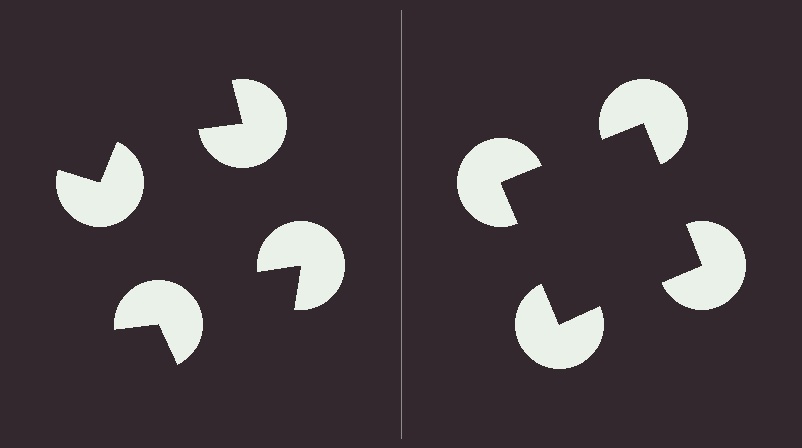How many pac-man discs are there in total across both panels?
8 — 4 on each side.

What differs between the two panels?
The pac-man discs are positioned identically on both sides; only the wedge orientations differ. On the right they align to a square; on the left they are misaligned.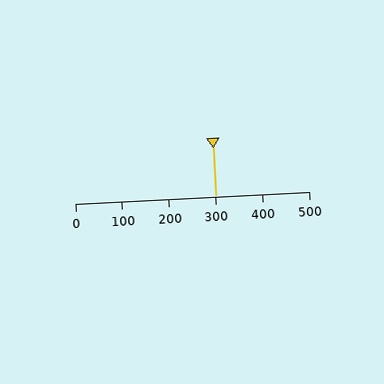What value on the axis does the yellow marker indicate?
The marker indicates approximately 300.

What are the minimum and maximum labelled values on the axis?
The axis runs from 0 to 500.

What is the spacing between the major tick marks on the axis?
The major ticks are spaced 100 apart.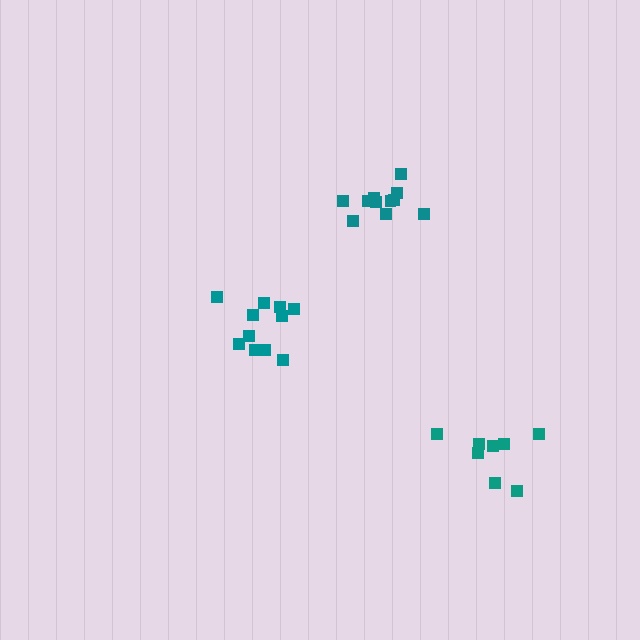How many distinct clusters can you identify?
There are 3 distinct clusters.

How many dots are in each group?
Group 1: 8 dots, Group 2: 12 dots, Group 3: 11 dots (31 total).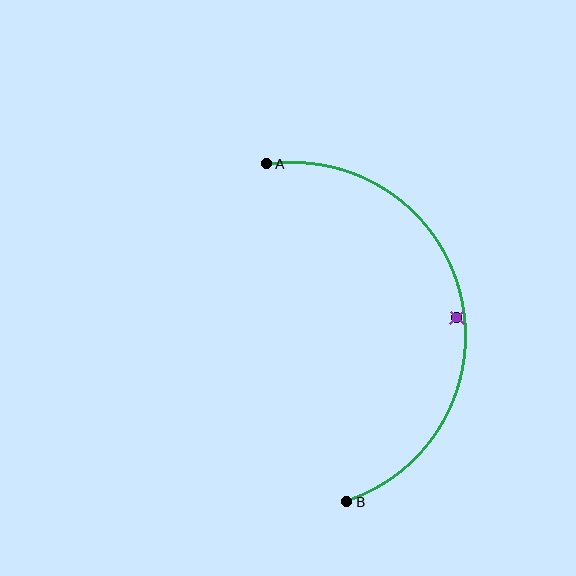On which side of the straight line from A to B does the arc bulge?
The arc bulges to the right of the straight line connecting A and B.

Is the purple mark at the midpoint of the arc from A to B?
No — the purple mark does not lie on the arc at all. It sits slightly inside the curve.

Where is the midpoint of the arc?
The arc midpoint is the point on the curve farthest from the straight line joining A and B. It sits to the right of that line.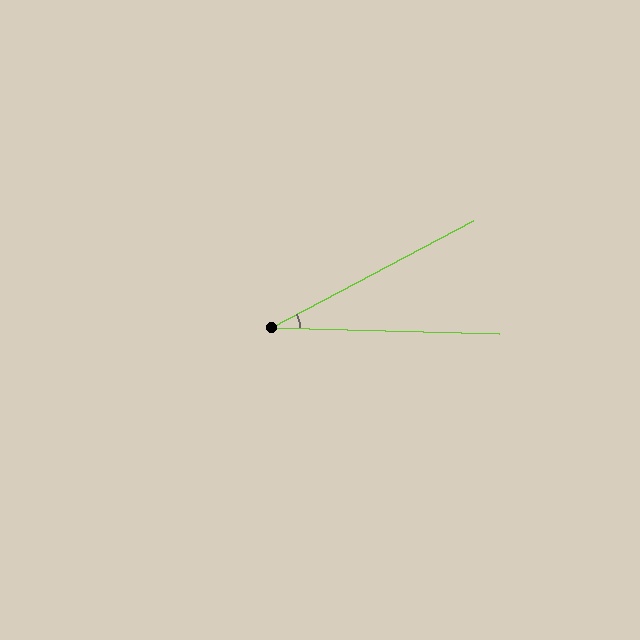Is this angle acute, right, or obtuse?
It is acute.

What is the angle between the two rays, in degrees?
Approximately 30 degrees.